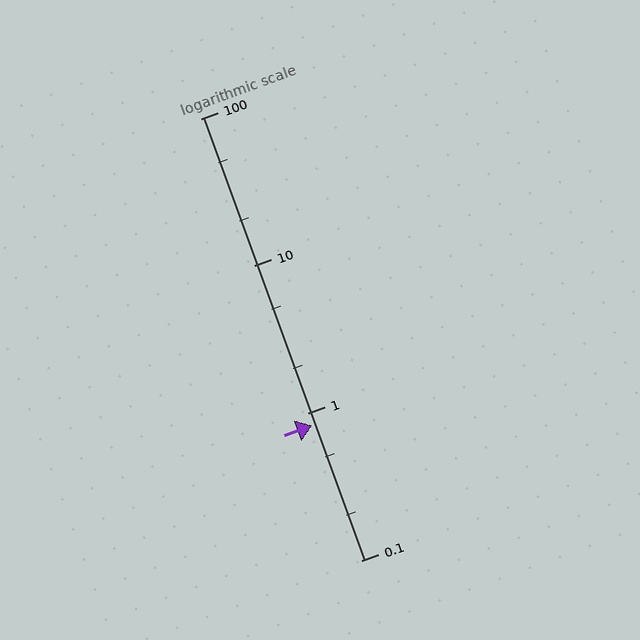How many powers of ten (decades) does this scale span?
The scale spans 3 decades, from 0.1 to 100.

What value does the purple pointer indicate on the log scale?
The pointer indicates approximately 0.83.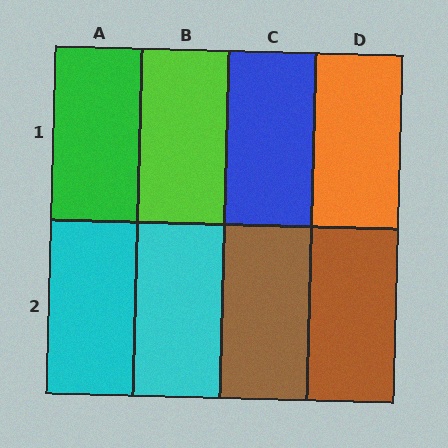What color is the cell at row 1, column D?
Orange.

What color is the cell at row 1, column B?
Lime.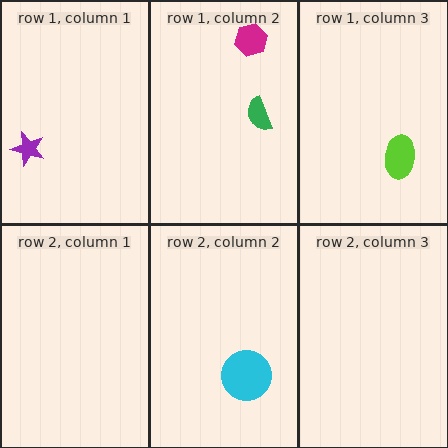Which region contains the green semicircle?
The row 1, column 2 region.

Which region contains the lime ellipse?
The row 1, column 3 region.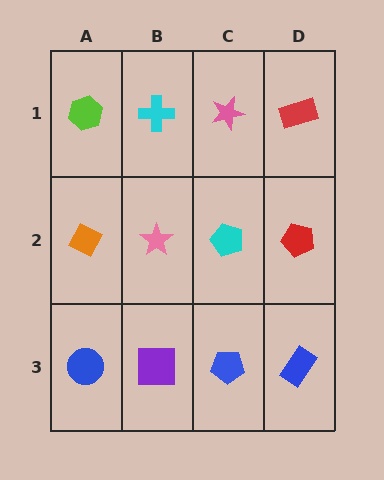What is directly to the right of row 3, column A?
A purple square.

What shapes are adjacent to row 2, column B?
A cyan cross (row 1, column B), a purple square (row 3, column B), an orange diamond (row 2, column A), a cyan pentagon (row 2, column C).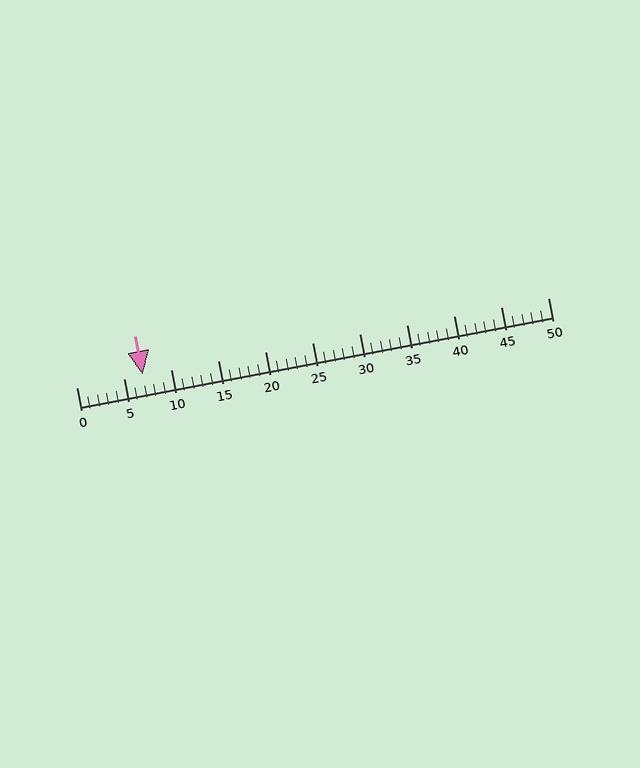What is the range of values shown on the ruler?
The ruler shows values from 0 to 50.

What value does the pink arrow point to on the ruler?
The pink arrow points to approximately 7.